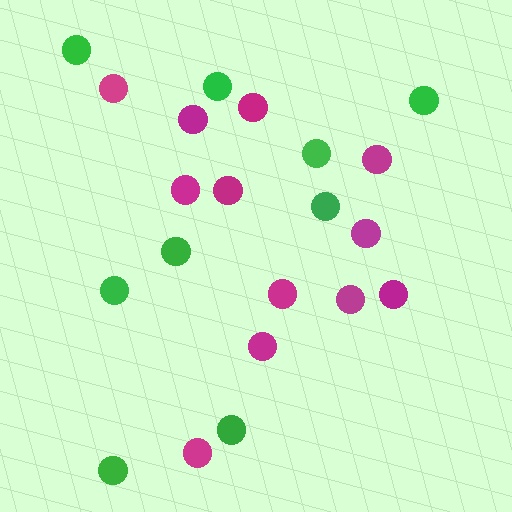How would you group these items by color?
There are 2 groups: one group of green circles (9) and one group of magenta circles (12).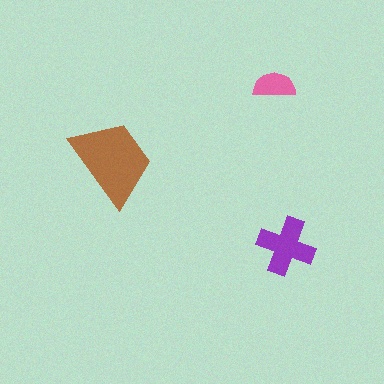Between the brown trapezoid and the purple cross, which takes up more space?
The brown trapezoid.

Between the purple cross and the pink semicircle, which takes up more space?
The purple cross.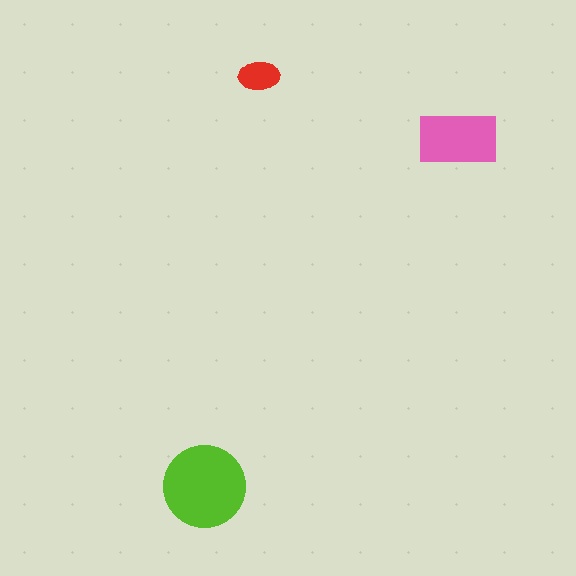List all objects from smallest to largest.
The red ellipse, the pink rectangle, the lime circle.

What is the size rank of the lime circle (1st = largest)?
1st.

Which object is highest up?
The red ellipse is topmost.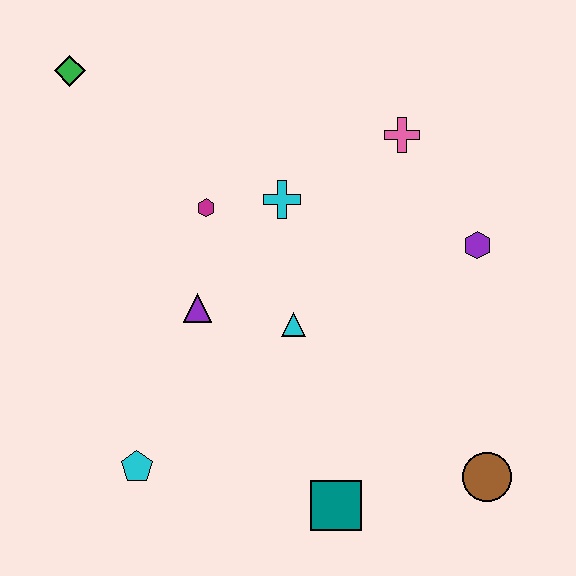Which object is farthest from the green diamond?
The brown circle is farthest from the green diamond.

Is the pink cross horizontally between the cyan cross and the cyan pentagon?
No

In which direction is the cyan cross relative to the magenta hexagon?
The cyan cross is to the right of the magenta hexagon.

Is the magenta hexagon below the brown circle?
No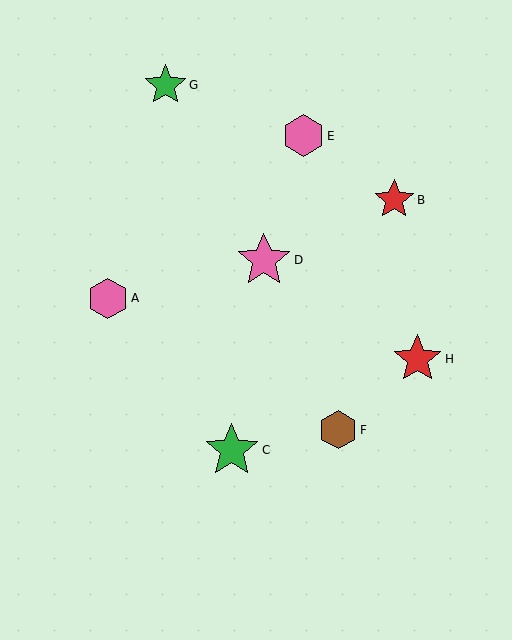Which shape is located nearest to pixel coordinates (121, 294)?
The pink hexagon (labeled A) at (108, 298) is nearest to that location.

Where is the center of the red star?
The center of the red star is at (394, 200).